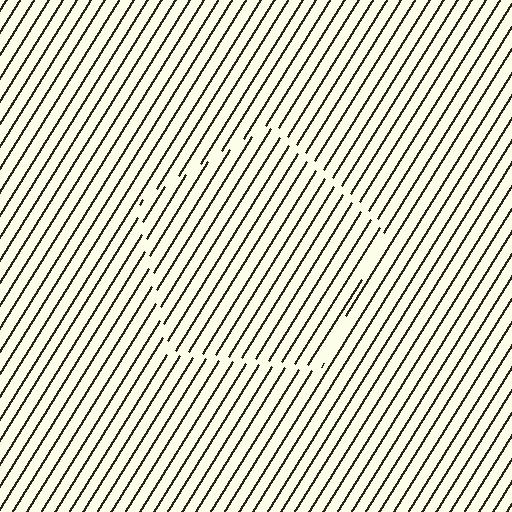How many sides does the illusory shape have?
5 sides — the line-ends trace a pentagon.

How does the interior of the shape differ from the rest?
The interior of the shape contains the same grating, shifted by half a period — the contour is defined by the phase discontinuity where line-ends from the inner and outer gratings abut.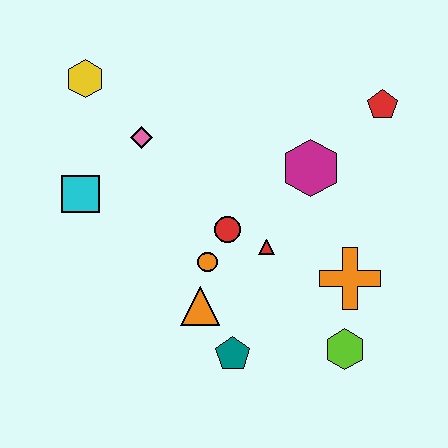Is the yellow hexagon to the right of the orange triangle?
No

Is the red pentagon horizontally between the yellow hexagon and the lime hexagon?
No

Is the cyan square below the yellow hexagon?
Yes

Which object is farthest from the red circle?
The yellow hexagon is farthest from the red circle.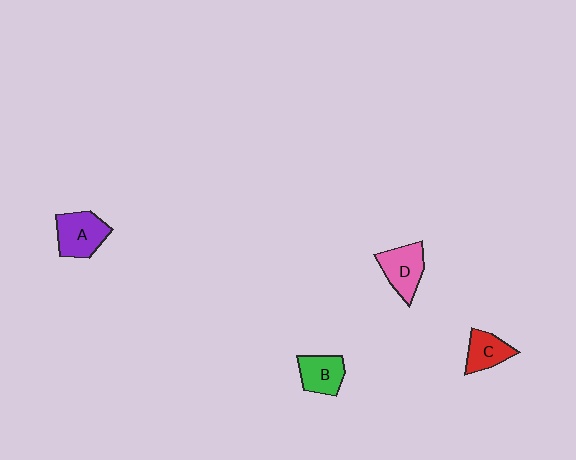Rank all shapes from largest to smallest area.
From largest to smallest: A (purple), D (pink), B (green), C (red).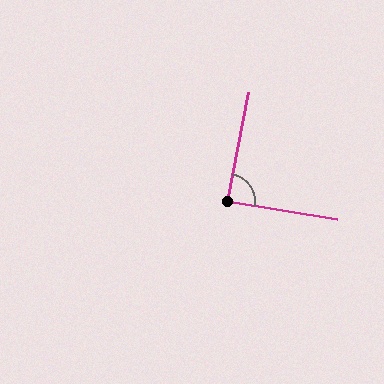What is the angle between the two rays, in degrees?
Approximately 88 degrees.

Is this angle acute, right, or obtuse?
It is approximately a right angle.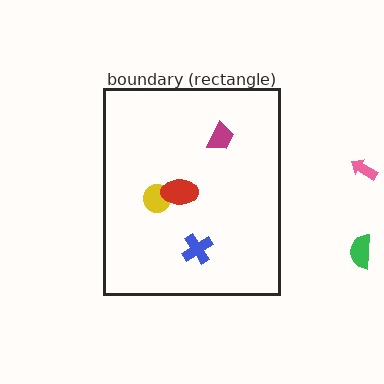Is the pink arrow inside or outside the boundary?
Outside.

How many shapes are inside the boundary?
4 inside, 2 outside.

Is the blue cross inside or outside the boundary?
Inside.